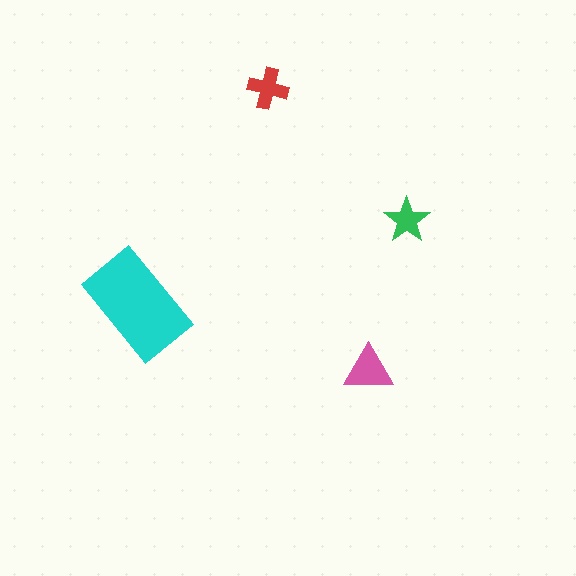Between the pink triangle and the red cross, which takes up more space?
The pink triangle.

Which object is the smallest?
The green star.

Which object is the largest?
The cyan rectangle.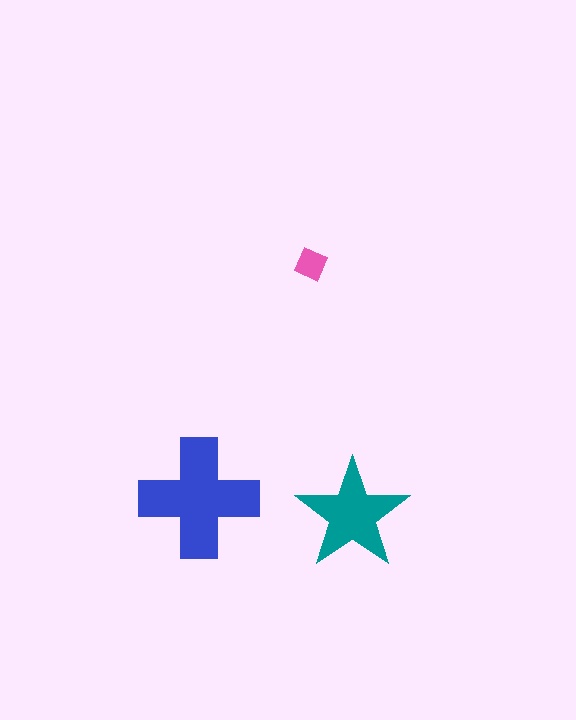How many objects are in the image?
There are 3 objects in the image.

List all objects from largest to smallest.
The blue cross, the teal star, the pink diamond.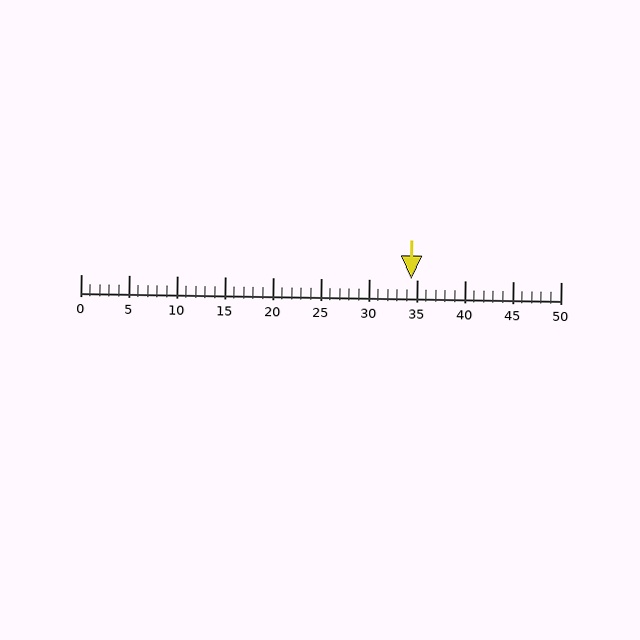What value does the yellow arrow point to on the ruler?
The yellow arrow points to approximately 34.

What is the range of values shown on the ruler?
The ruler shows values from 0 to 50.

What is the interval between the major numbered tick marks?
The major tick marks are spaced 5 units apart.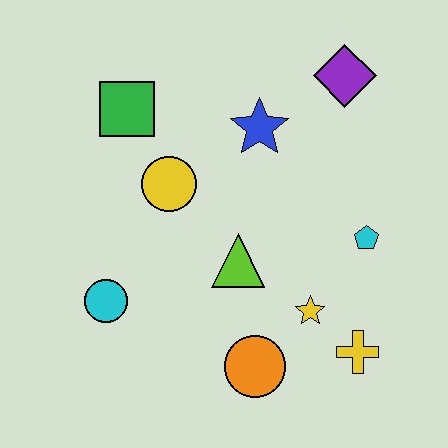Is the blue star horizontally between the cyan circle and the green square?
No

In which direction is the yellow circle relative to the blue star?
The yellow circle is to the left of the blue star.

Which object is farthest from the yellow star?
The green square is farthest from the yellow star.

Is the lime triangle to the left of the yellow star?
Yes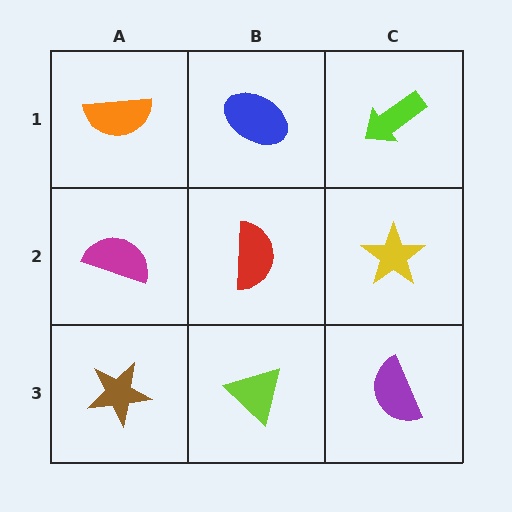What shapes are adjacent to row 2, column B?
A blue ellipse (row 1, column B), a lime triangle (row 3, column B), a magenta semicircle (row 2, column A), a yellow star (row 2, column C).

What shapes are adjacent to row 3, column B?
A red semicircle (row 2, column B), a brown star (row 3, column A), a purple semicircle (row 3, column C).